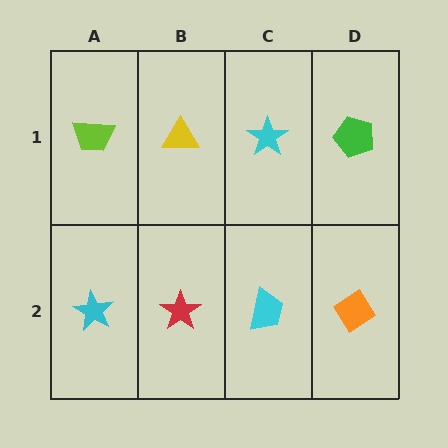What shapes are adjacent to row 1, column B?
A red star (row 2, column B), a lime trapezoid (row 1, column A), a cyan star (row 1, column C).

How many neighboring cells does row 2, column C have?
3.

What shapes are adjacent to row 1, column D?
An orange diamond (row 2, column D), a cyan star (row 1, column C).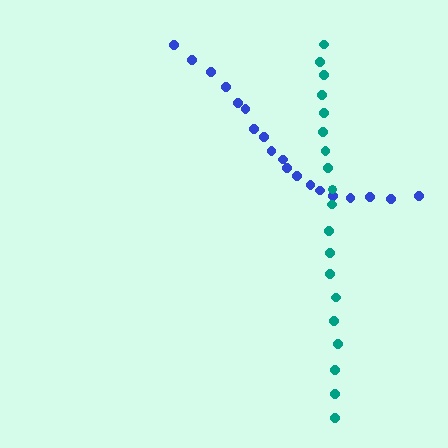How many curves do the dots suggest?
There are 2 distinct paths.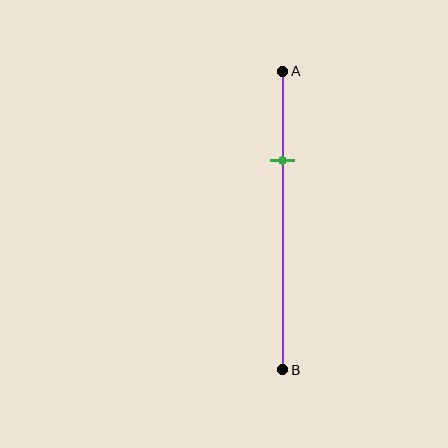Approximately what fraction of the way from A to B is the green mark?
The green mark is approximately 30% of the way from A to B.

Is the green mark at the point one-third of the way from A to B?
No, the mark is at about 30% from A, not at the 33% one-third point.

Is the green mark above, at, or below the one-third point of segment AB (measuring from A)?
The green mark is above the one-third point of segment AB.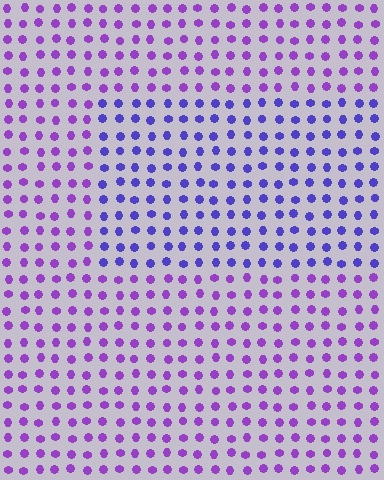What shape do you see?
I see a rectangle.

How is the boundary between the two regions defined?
The boundary is defined purely by a slight shift in hue (about 32 degrees). Spacing, size, and orientation are identical on both sides.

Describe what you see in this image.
The image is filled with small purple elements in a uniform arrangement. A rectangle-shaped region is visible where the elements are tinted to a slightly different hue, forming a subtle color boundary.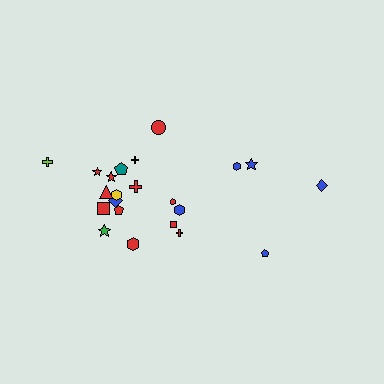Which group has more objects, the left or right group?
The left group.